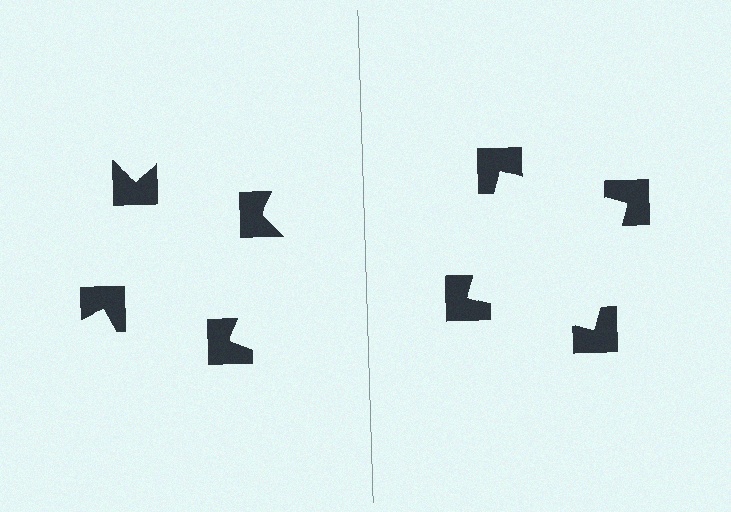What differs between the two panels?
The notched squares are positioned identically on both sides; only the wedge orientations differ. On the right they align to a square; on the left they are misaligned.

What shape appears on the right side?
An illusory square.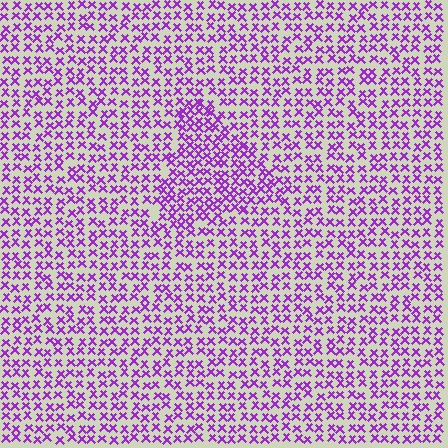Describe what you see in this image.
The image contains small purple elements arranged at two different densities. A triangle-shaped region is visible where the elements are more densely packed than the surrounding area.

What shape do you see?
I see a triangle.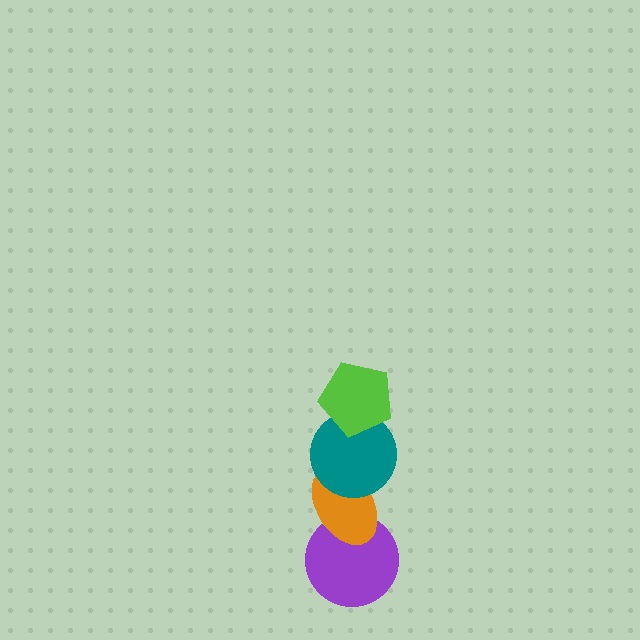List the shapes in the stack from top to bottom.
From top to bottom: the lime pentagon, the teal circle, the orange ellipse, the purple circle.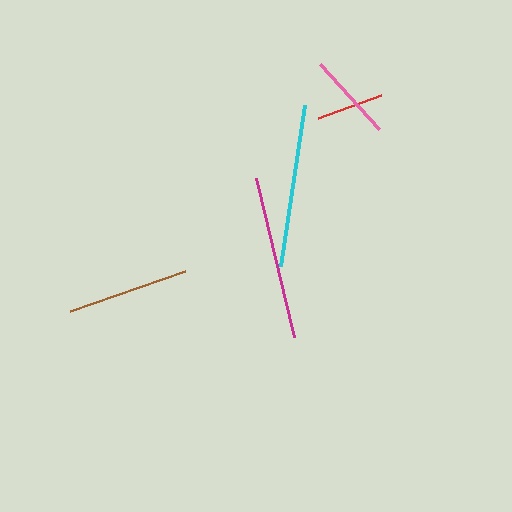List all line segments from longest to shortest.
From longest to shortest: magenta, cyan, brown, pink, red.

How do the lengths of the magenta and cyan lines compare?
The magenta and cyan lines are approximately the same length.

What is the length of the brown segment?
The brown segment is approximately 122 pixels long.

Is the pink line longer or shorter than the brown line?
The brown line is longer than the pink line.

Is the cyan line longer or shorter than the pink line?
The cyan line is longer than the pink line.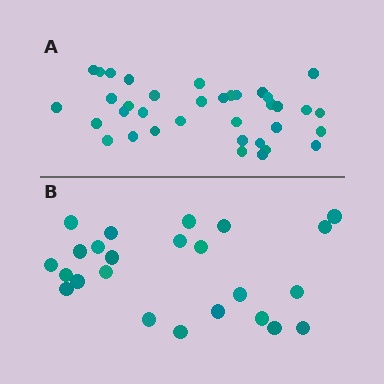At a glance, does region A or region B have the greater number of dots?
Region A (the top region) has more dots.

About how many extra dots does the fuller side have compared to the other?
Region A has roughly 12 or so more dots than region B.